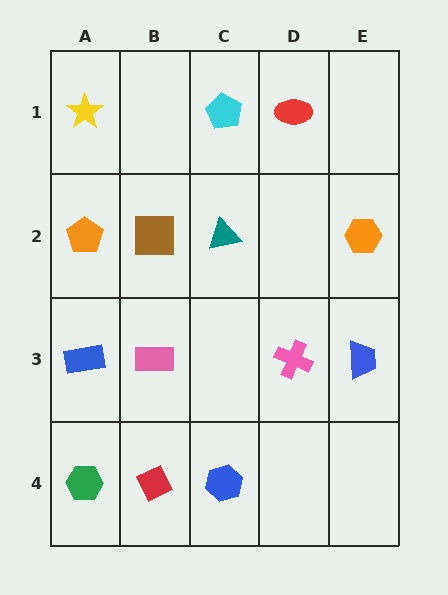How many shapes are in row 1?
3 shapes.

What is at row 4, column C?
A blue hexagon.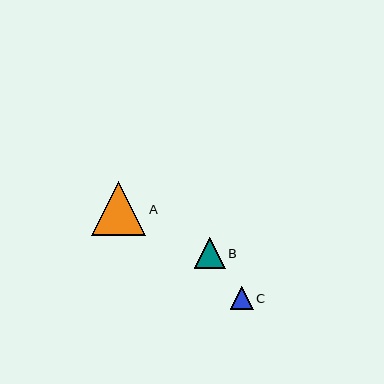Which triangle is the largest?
Triangle A is the largest with a size of approximately 54 pixels.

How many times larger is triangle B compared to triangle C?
Triangle B is approximately 1.3 times the size of triangle C.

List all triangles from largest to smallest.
From largest to smallest: A, B, C.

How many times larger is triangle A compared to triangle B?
Triangle A is approximately 1.8 times the size of triangle B.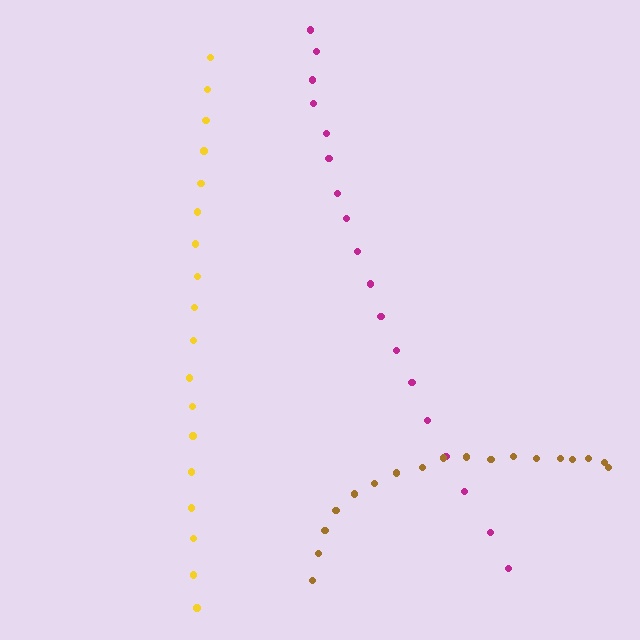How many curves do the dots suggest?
There are 3 distinct paths.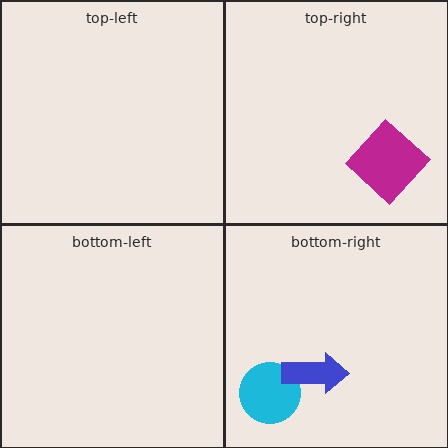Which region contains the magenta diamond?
The top-right region.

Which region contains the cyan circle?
The bottom-right region.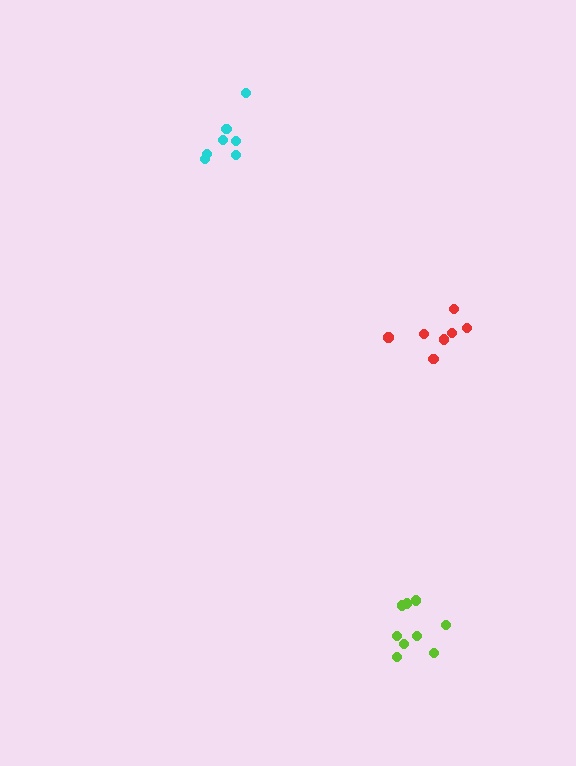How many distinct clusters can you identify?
There are 3 distinct clusters.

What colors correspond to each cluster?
The clusters are colored: red, lime, cyan.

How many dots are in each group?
Group 1: 7 dots, Group 2: 9 dots, Group 3: 7 dots (23 total).